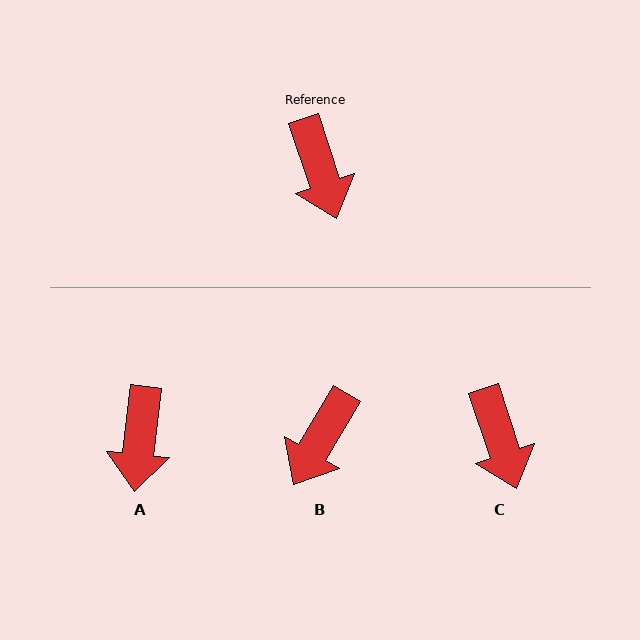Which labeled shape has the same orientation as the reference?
C.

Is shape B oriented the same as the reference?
No, it is off by about 49 degrees.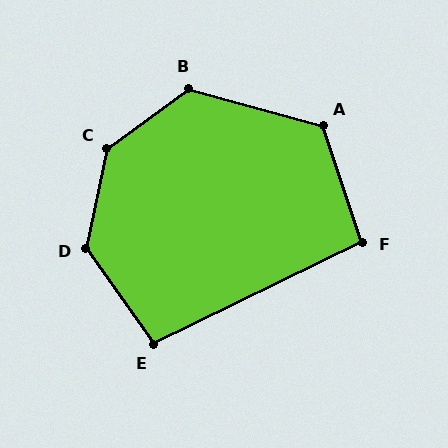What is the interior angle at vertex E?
Approximately 99 degrees (obtuse).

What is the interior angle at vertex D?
Approximately 134 degrees (obtuse).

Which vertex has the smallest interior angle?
F, at approximately 97 degrees.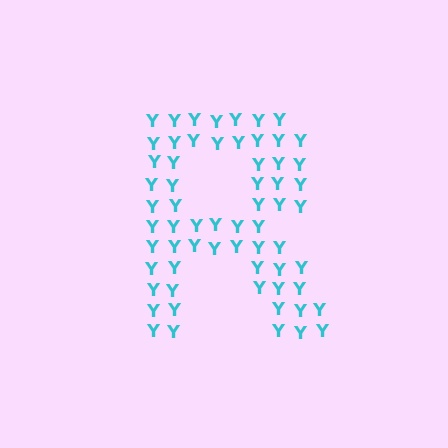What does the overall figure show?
The overall figure shows the letter R.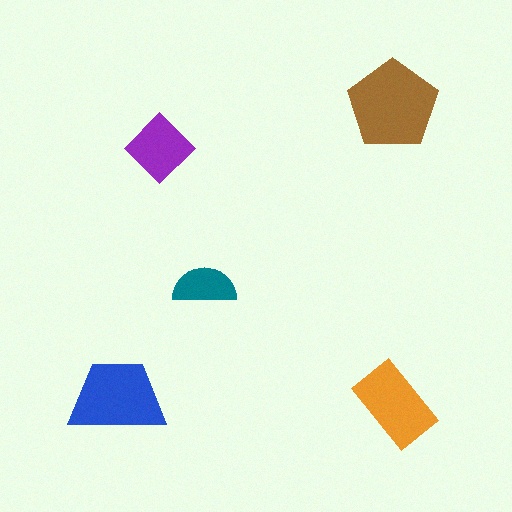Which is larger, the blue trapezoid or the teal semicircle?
The blue trapezoid.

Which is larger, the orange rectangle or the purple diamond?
The orange rectangle.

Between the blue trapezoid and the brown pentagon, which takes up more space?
The brown pentagon.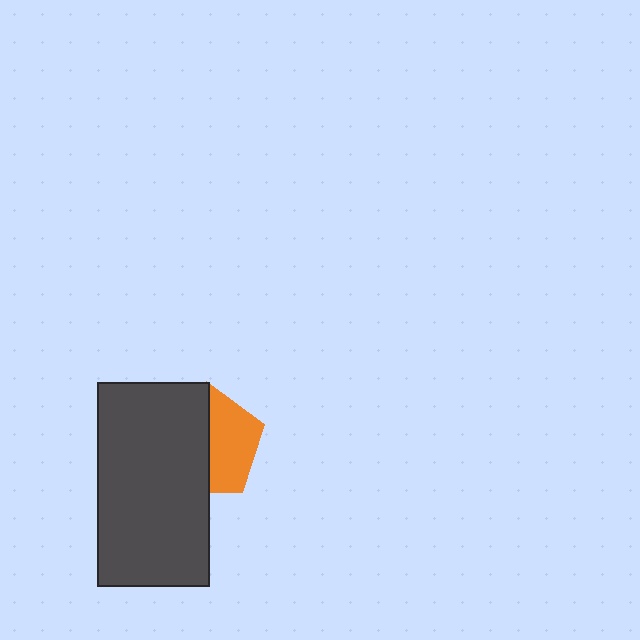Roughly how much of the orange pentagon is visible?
About half of it is visible (roughly 46%).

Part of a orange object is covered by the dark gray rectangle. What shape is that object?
It is a pentagon.